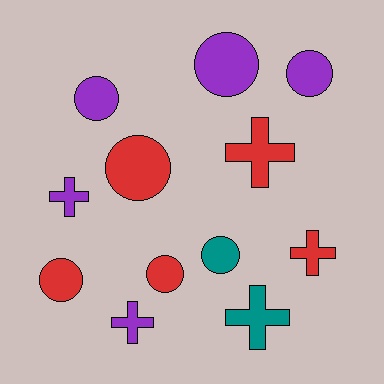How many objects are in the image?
There are 12 objects.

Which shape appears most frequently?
Circle, with 7 objects.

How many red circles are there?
There are 3 red circles.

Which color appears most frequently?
Purple, with 5 objects.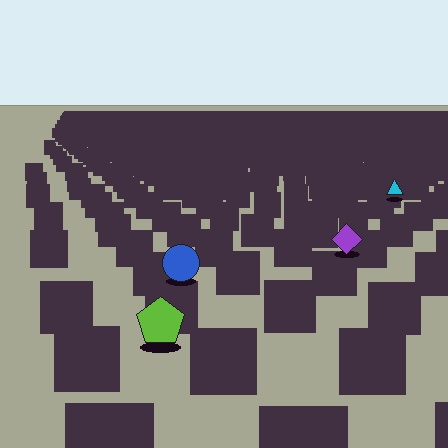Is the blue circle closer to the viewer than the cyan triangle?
Yes. The blue circle is closer — you can tell from the texture gradient: the ground texture is coarser near it.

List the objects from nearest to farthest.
From nearest to farthest: the lime pentagon, the blue circle, the purple diamond, the cyan triangle.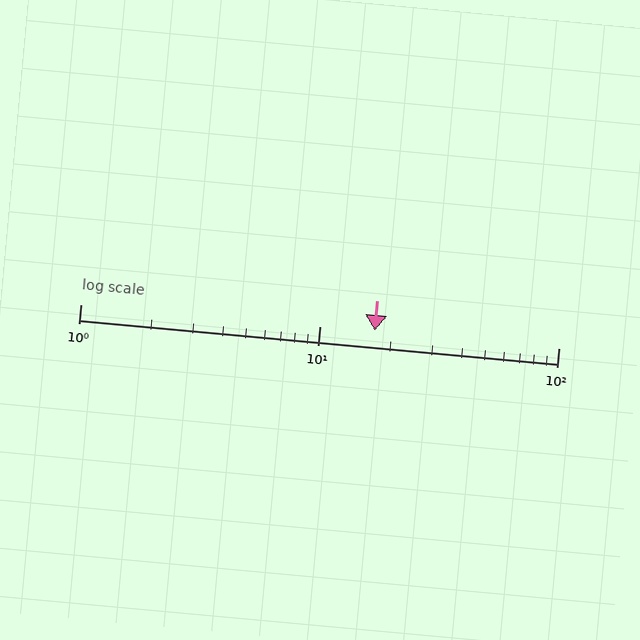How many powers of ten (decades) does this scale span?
The scale spans 2 decades, from 1 to 100.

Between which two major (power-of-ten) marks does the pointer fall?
The pointer is between 10 and 100.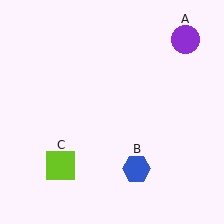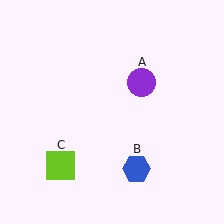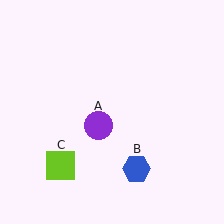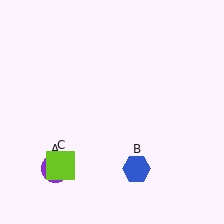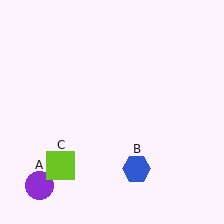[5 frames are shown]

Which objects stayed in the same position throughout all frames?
Blue hexagon (object B) and lime square (object C) remained stationary.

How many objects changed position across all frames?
1 object changed position: purple circle (object A).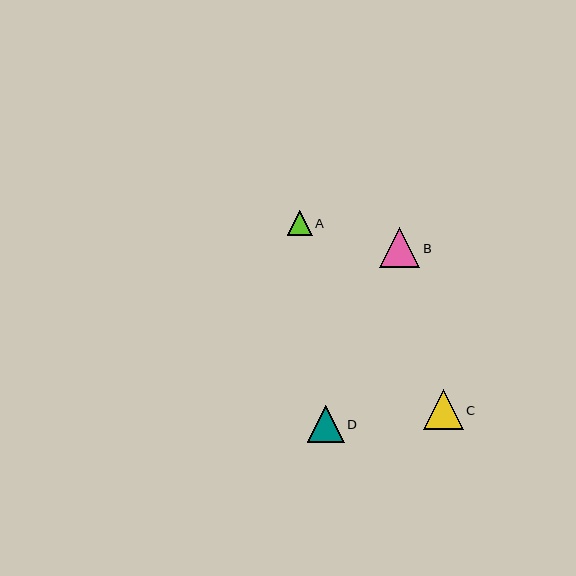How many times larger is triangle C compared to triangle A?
Triangle C is approximately 1.6 times the size of triangle A.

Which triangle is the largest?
Triangle B is the largest with a size of approximately 40 pixels.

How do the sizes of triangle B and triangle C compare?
Triangle B and triangle C are approximately the same size.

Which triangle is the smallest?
Triangle A is the smallest with a size of approximately 25 pixels.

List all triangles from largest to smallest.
From largest to smallest: B, C, D, A.